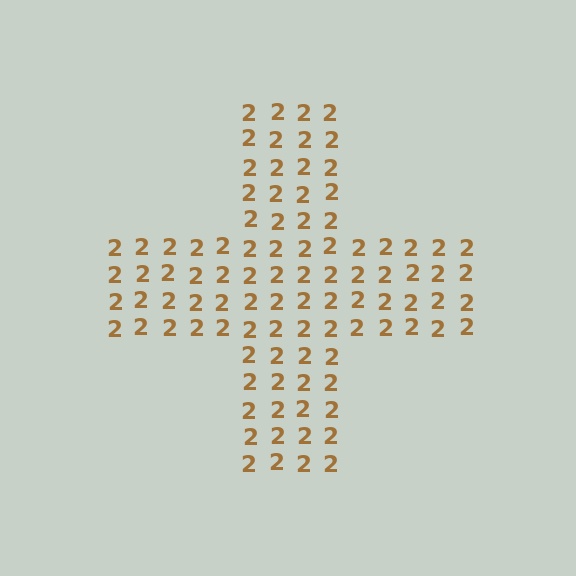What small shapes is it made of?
It is made of small digit 2's.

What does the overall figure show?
The overall figure shows a cross.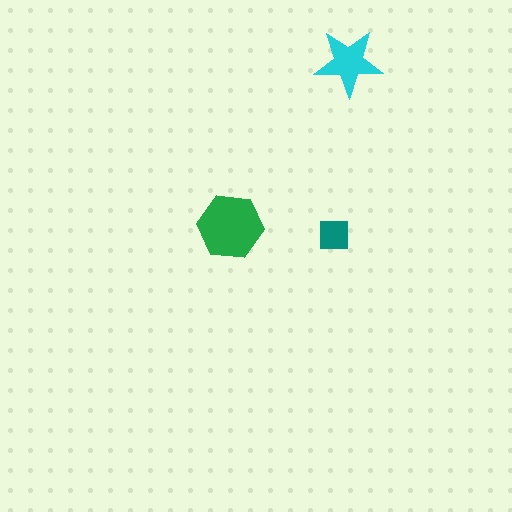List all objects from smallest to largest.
The teal square, the cyan star, the green hexagon.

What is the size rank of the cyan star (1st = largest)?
2nd.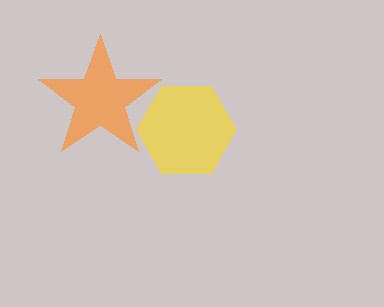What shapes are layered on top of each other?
The layered shapes are: a yellow hexagon, an orange star.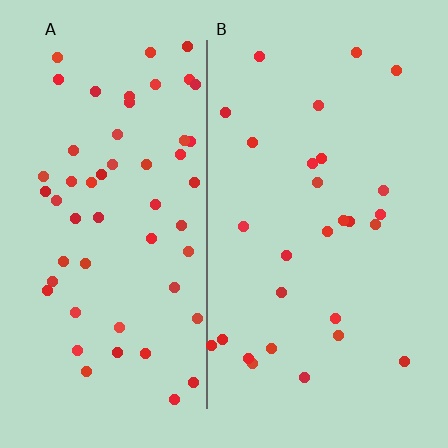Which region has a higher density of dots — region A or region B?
A (the left).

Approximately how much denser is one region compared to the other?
Approximately 2.0× — region A over region B.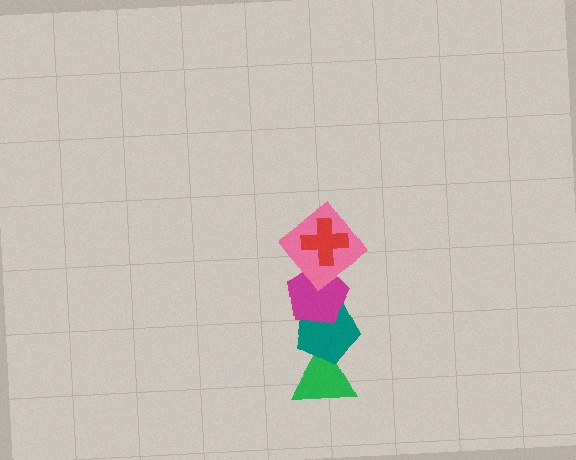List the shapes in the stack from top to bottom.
From top to bottom: the red cross, the pink diamond, the magenta pentagon, the teal pentagon, the green triangle.